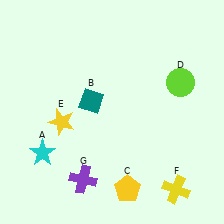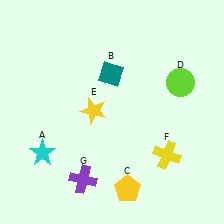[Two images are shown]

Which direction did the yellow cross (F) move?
The yellow cross (F) moved up.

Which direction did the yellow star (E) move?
The yellow star (E) moved right.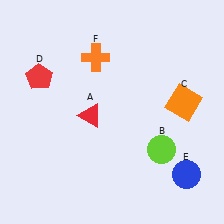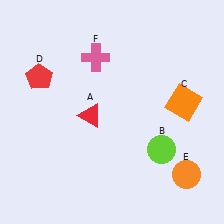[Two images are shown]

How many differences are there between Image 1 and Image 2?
There are 2 differences between the two images.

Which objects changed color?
E changed from blue to orange. F changed from orange to pink.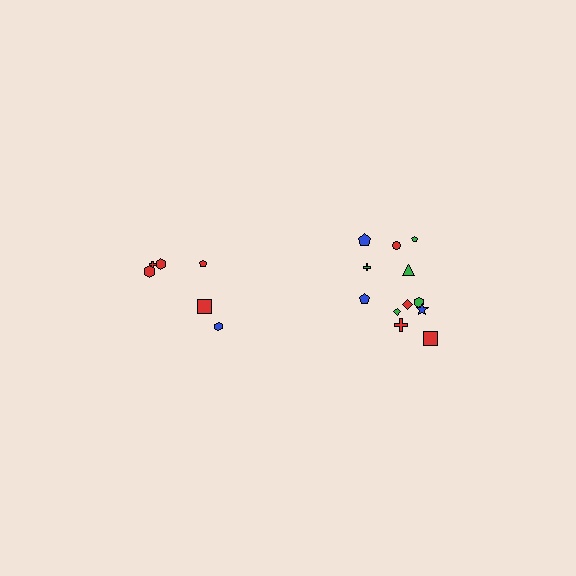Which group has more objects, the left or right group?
The right group.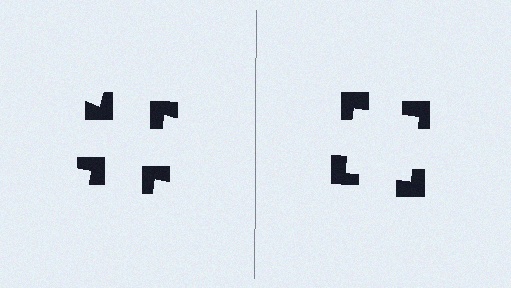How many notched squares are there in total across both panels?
8 — 4 on each side.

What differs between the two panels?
The notched squares are positioned identically on both sides; only the wedge orientations differ. On the right they align to a square; on the left they are misaligned.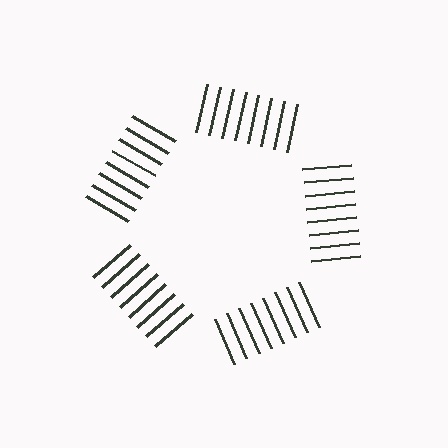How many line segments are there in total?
40 — 8 along each of the 5 edges.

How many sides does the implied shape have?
5 sides — the line-ends trace a pentagon.